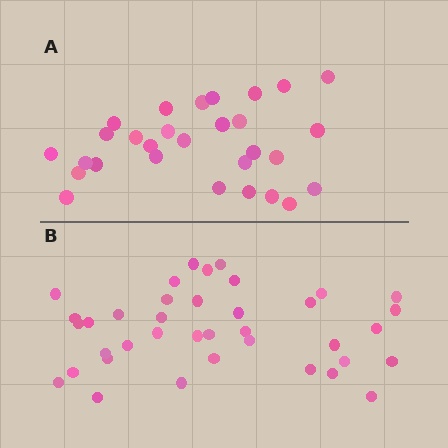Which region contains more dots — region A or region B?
Region B (the bottom region) has more dots.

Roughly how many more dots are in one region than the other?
Region B has roughly 8 or so more dots than region A.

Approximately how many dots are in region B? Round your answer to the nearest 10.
About 40 dots. (The exact count is 38, which rounds to 40.)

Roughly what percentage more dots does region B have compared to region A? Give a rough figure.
About 30% more.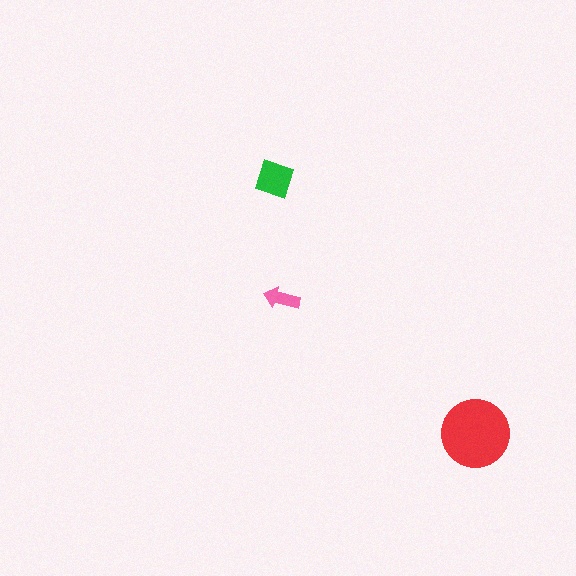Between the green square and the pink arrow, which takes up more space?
The green square.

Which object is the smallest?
The pink arrow.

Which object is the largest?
The red circle.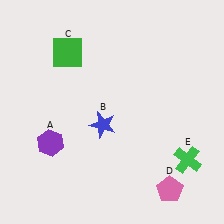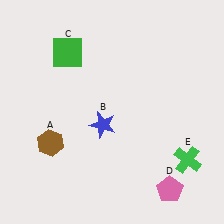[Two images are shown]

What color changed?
The hexagon (A) changed from purple in Image 1 to brown in Image 2.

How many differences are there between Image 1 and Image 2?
There is 1 difference between the two images.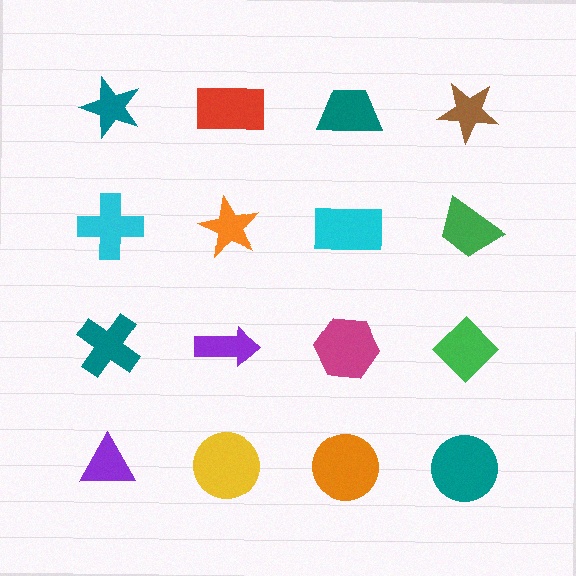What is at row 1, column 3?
A teal trapezoid.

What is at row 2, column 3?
A cyan rectangle.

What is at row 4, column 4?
A teal circle.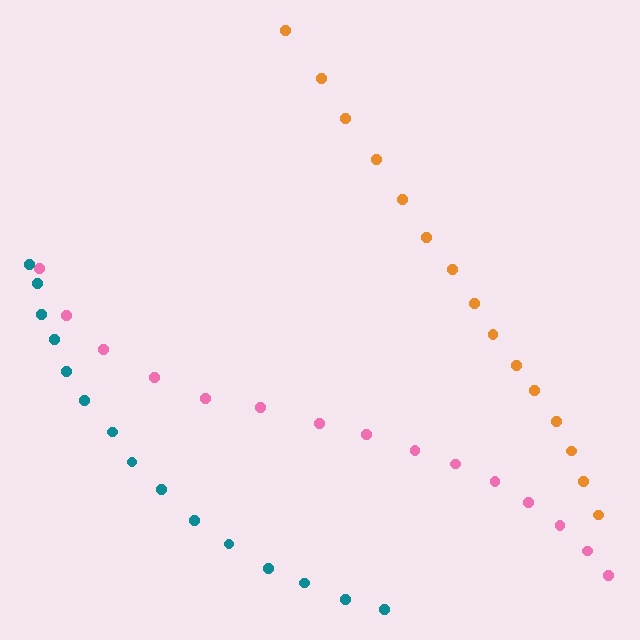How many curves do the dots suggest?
There are 3 distinct paths.